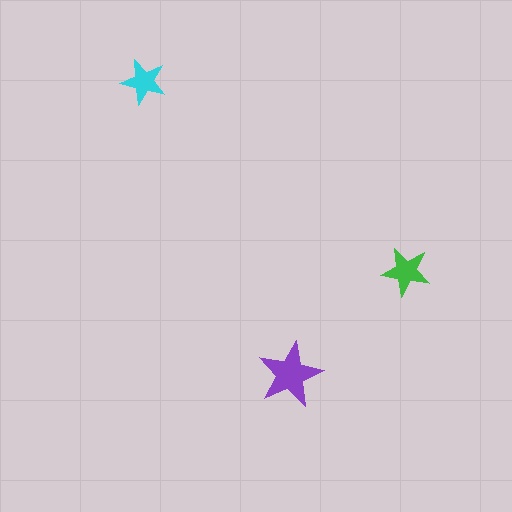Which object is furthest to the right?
The green star is rightmost.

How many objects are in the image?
There are 3 objects in the image.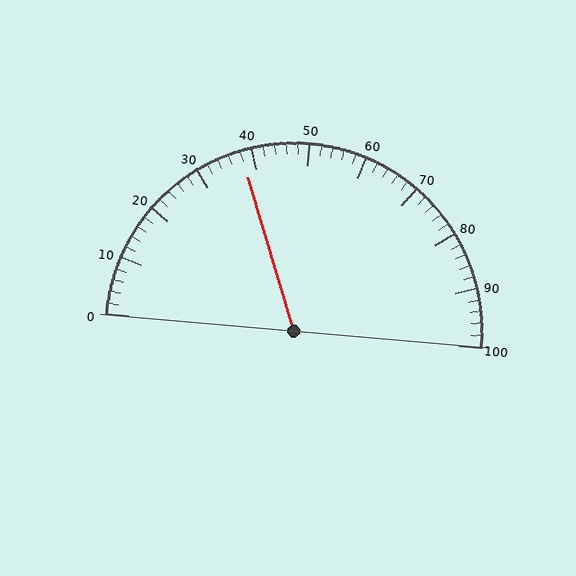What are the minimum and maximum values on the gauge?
The gauge ranges from 0 to 100.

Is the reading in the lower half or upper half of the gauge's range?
The reading is in the lower half of the range (0 to 100).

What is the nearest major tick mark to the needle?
The nearest major tick mark is 40.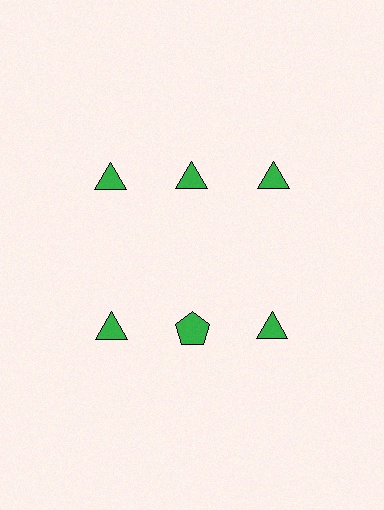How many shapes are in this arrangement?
There are 6 shapes arranged in a grid pattern.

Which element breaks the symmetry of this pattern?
The green pentagon in the second row, second from left column breaks the symmetry. All other shapes are green triangles.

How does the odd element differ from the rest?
It has a different shape: pentagon instead of triangle.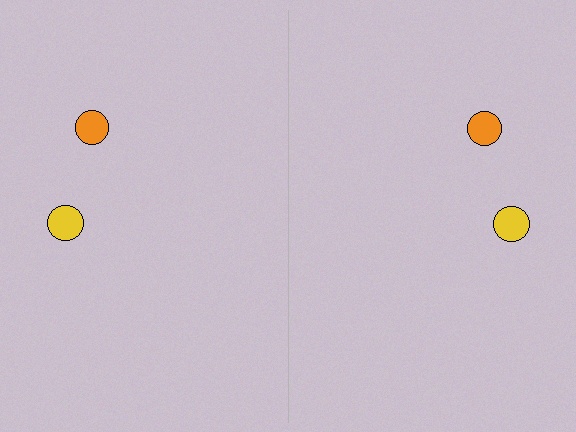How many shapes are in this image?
There are 4 shapes in this image.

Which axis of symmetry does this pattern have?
The pattern has a vertical axis of symmetry running through the center of the image.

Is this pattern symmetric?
Yes, this pattern has bilateral (reflection) symmetry.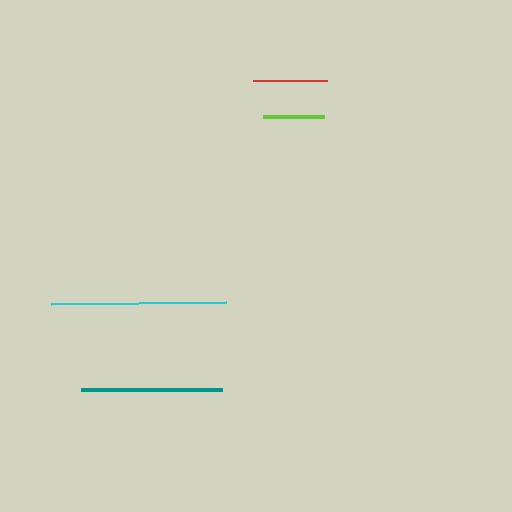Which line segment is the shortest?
The lime line is the shortest at approximately 61 pixels.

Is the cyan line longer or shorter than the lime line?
The cyan line is longer than the lime line.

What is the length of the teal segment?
The teal segment is approximately 141 pixels long.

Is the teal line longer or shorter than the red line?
The teal line is longer than the red line.